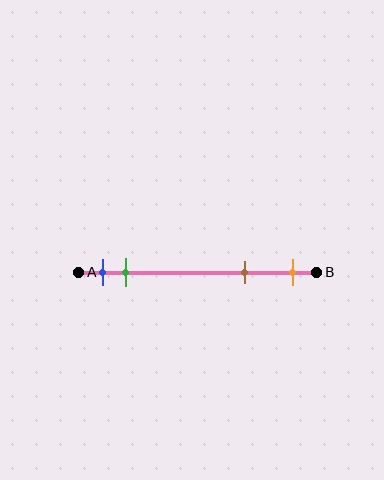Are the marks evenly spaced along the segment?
No, the marks are not evenly spaced.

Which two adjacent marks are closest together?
The blue and green marks are the closest adjacent pair.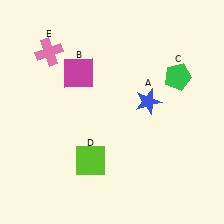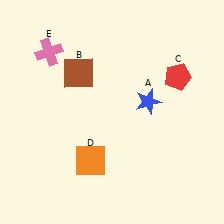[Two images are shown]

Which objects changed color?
B changed from magenta to brown. C changed from green to red. D changed from lime to orange.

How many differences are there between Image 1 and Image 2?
There are 3 differences between the two images.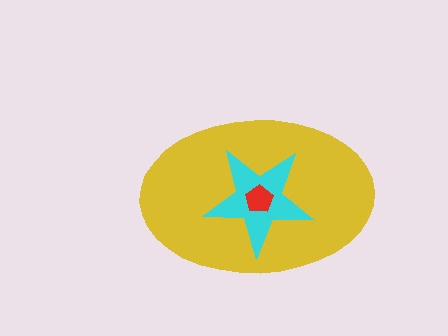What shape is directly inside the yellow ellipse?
The cyan star.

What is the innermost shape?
The red pentagon.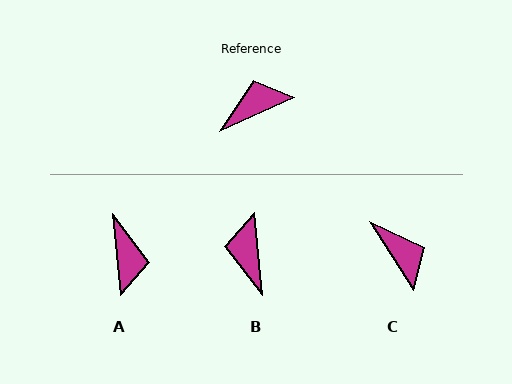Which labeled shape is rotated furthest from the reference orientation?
A, about 110 degrees away.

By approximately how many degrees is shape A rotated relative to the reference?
Approximately 110 degrees clockwise.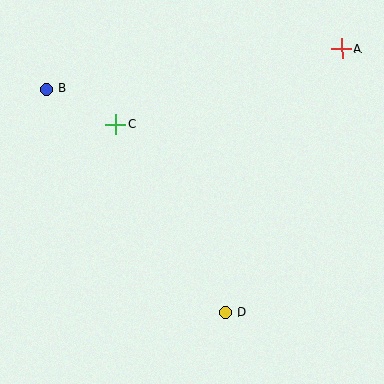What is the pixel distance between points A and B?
The distance between A and B is 298 pixels.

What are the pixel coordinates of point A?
Point A is at (342, 49).